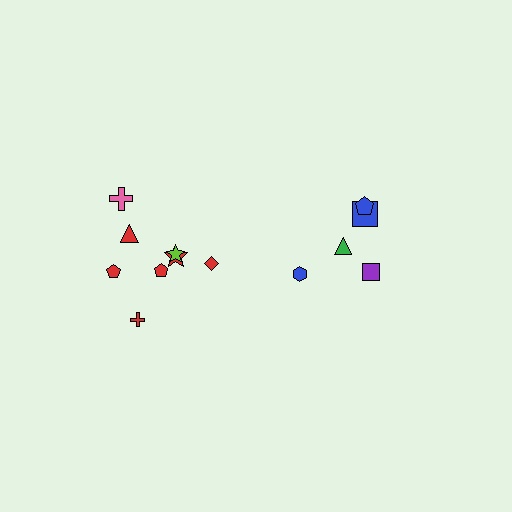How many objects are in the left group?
There are 8 objects.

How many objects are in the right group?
There are 5 objects.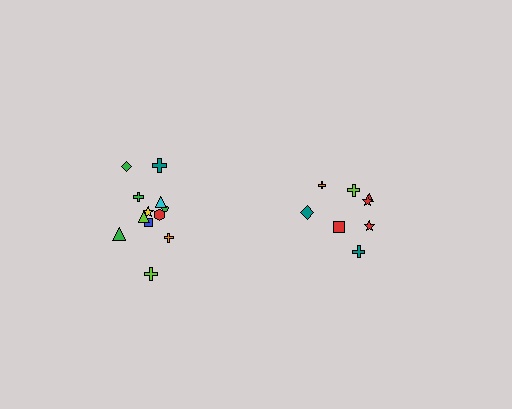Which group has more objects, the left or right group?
The left group.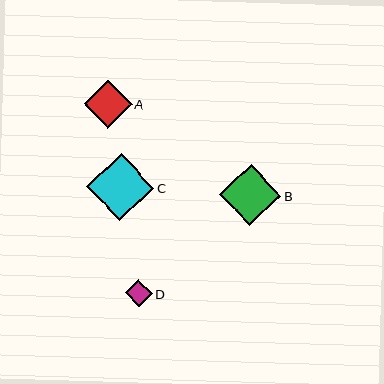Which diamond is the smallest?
Diamond D is the smallest with a size of approximately 27 pixels.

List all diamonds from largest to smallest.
From largest to smallest: C, B, A, D.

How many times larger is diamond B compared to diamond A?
Diamond B is approximately 1.3 times the size of diamond A.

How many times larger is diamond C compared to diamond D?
Diamond C is approximately 2.5 times the size of diamond D.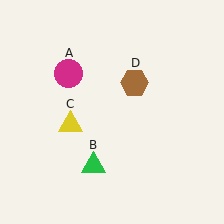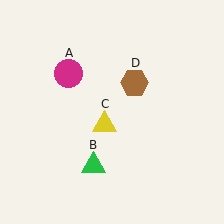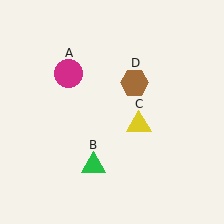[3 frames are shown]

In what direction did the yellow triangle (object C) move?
The yellow triangle (object C) moved right.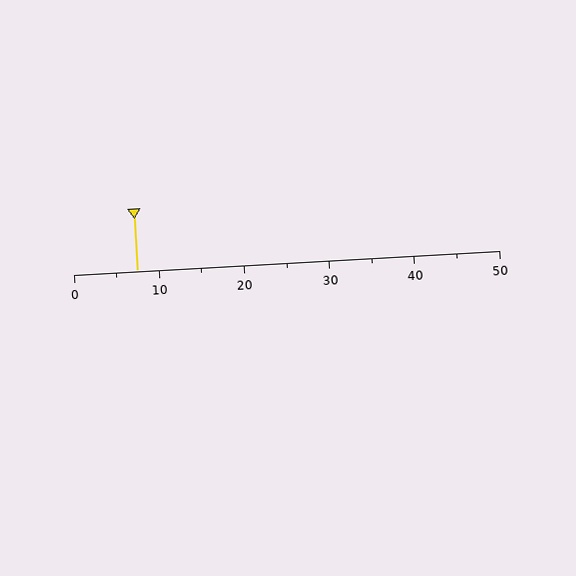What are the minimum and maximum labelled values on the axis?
The axis runs from 0 to 50.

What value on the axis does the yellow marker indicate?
The marker indicates approximately 7.5.